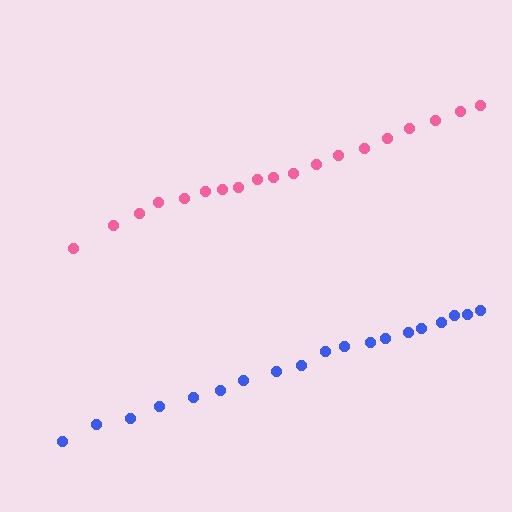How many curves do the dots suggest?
There are 2 distinct paths.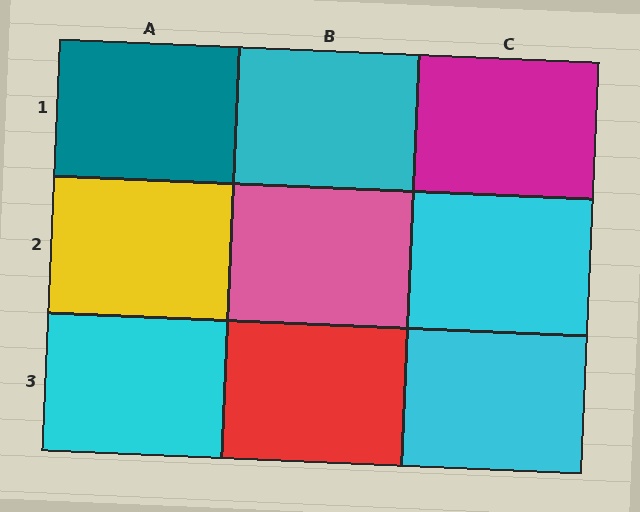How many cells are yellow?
1 cell is yellow.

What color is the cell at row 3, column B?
Red.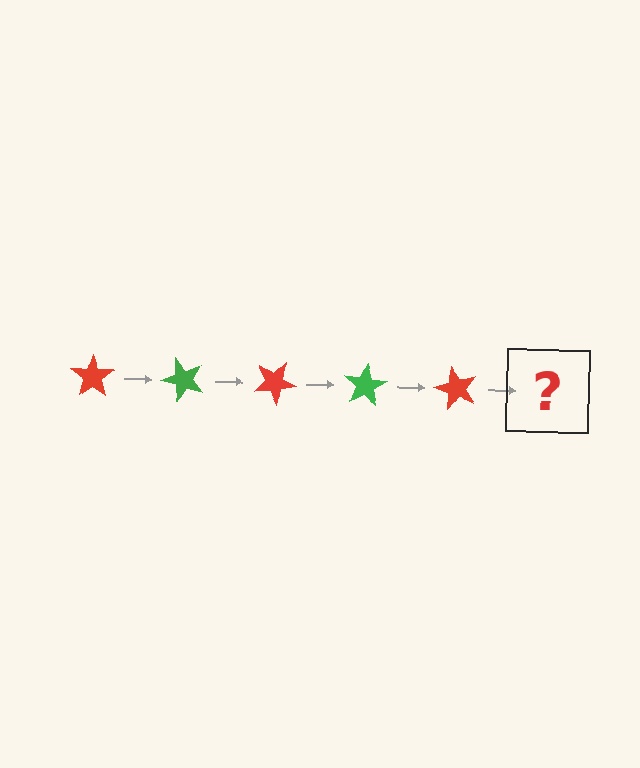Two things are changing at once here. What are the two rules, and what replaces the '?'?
The two rules are that it rotates 50 degrees each step and the color cycles through red and green. The '?' should be a green star, rotated 250 degrees from the start.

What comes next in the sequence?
The next element should be a green star, rotated 250 degrees from the start.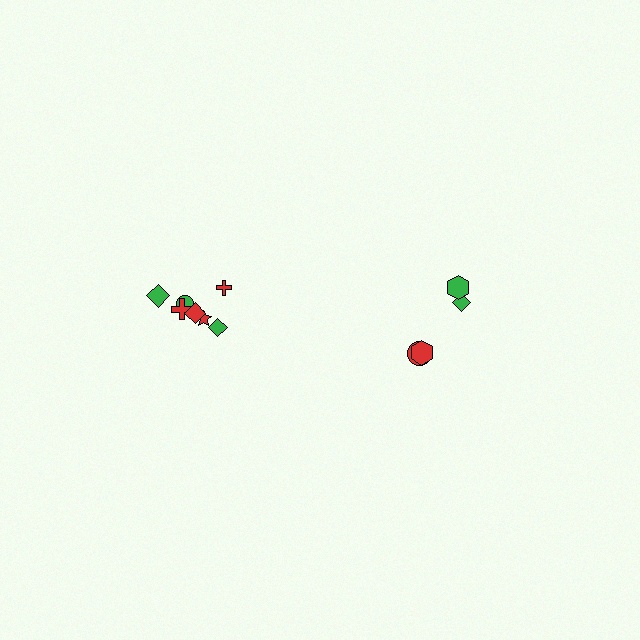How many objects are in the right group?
There are 4 objects.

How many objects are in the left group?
There are 7 objects.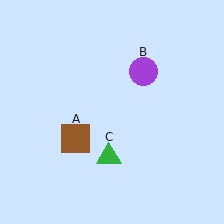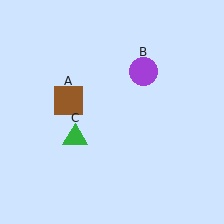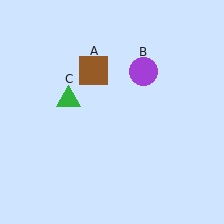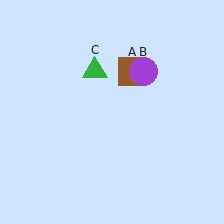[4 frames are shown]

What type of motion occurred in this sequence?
The brown square (object A), green triangle (object C) rotated clockwise around the center of the scene.